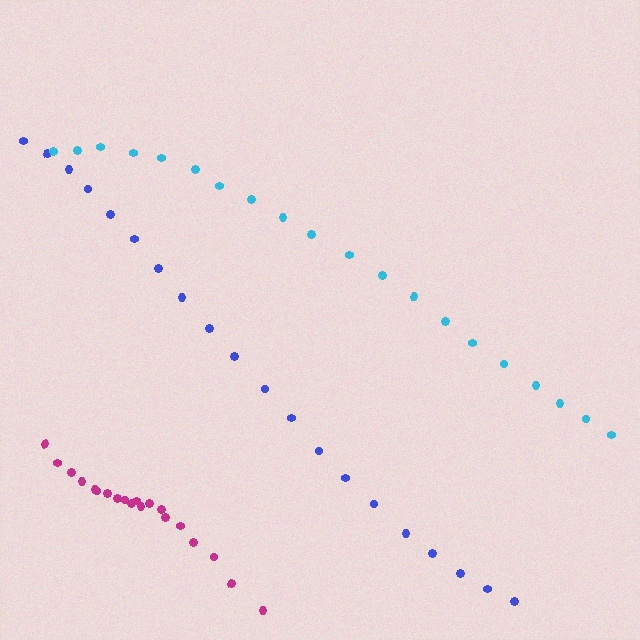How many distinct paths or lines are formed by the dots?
There are 3 distinct paths.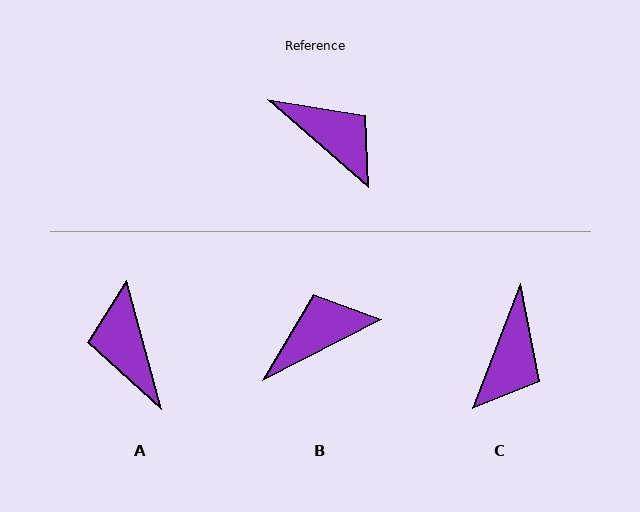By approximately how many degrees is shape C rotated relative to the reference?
Approximately 70 degrees clockwise.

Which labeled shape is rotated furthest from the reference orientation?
A, about 146 degrees away.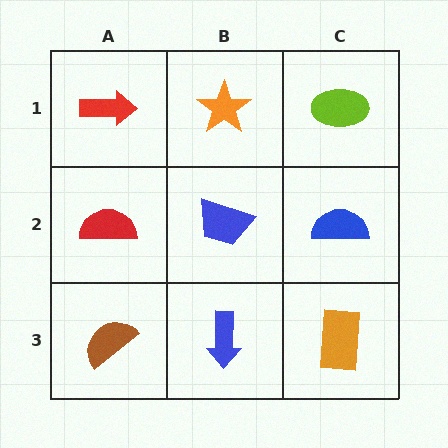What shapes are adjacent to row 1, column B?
A blue trapezoid (row 2, column B), a red arrow (row 1, column A), a lime ellipse (row 1, column C).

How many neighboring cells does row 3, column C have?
2.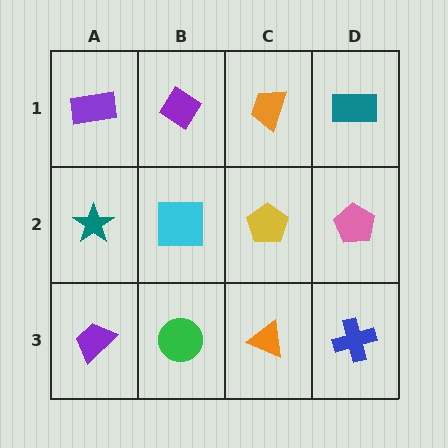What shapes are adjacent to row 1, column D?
A pink pentagon (row 2, column D), an orange trapezoid (row 1, column C).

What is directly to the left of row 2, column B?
A teal star.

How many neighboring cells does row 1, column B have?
3.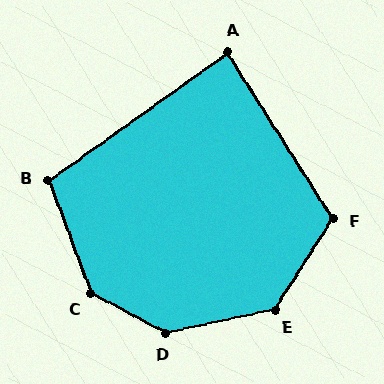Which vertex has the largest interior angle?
D, at approximately 140 degrees.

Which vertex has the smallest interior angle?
A, at approximately 87 degrees.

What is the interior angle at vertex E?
Approximately 135 degrees (obtuse).